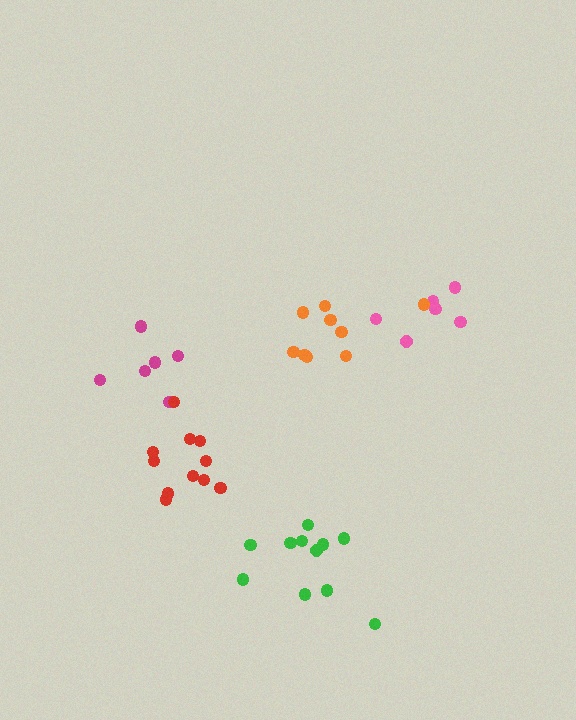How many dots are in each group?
Group 1: 6 dots, Group 2: 6 dots, Group 3: 11 dots, Group 4: 9 dots, Group 5: 11 dots (43 total).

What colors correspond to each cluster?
The clusters are colored: magenta, pink, red, orange, green.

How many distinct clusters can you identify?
There are 5 distinct clusters.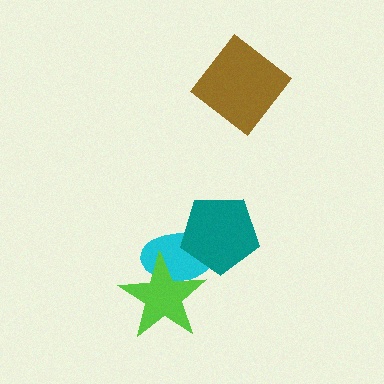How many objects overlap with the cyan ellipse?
2 objects overlap with the cyan ellipse.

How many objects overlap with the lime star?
1 object overlaps with the lime star.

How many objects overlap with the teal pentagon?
1 object overlaps with the teal pentagon.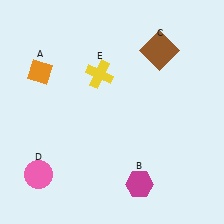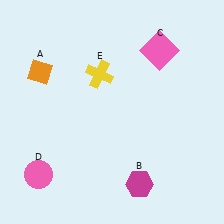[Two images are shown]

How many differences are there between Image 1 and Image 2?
There is 1 difference between the two images.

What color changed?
The square (C) changed from brown in Image 1 to pink in Image 2.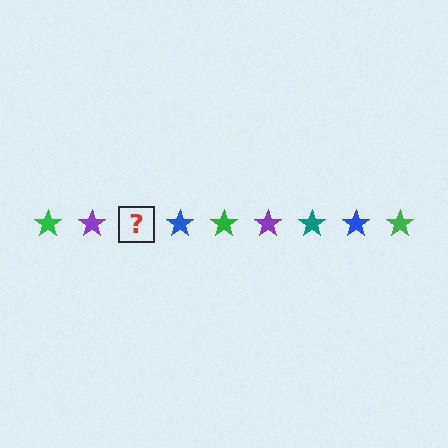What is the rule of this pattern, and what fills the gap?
The rule is that the pattern cycles through green, purple, teal, blue stars. The gap should be filled with a teal star.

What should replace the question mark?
The question mark should be replaced with a teal star.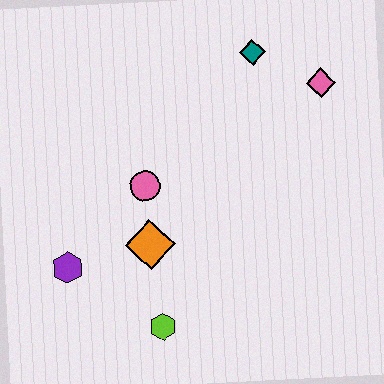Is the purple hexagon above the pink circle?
No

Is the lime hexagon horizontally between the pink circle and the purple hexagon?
No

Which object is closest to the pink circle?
The orange diamond is closest to the pink circle.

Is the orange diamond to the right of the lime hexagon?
No